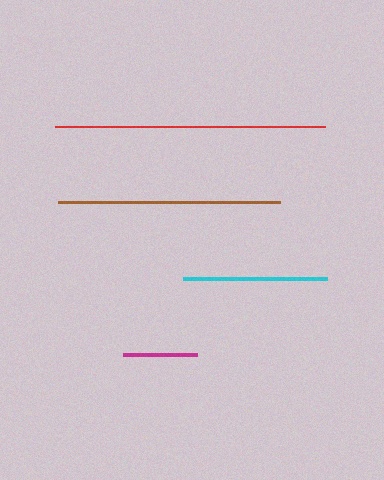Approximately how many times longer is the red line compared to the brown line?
The red line is approximately 1.2 times the length of the brown line.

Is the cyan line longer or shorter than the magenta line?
The cyan line is longer than the magenta line.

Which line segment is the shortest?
The magenta line is the shortest at approximately 75 pixels.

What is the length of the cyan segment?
The cyan segment is approximately 144 pixels long.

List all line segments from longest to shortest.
From longest to shortest: red, brown, cyan, magenta.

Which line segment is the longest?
The red line is the longest at approximately 269 pixels.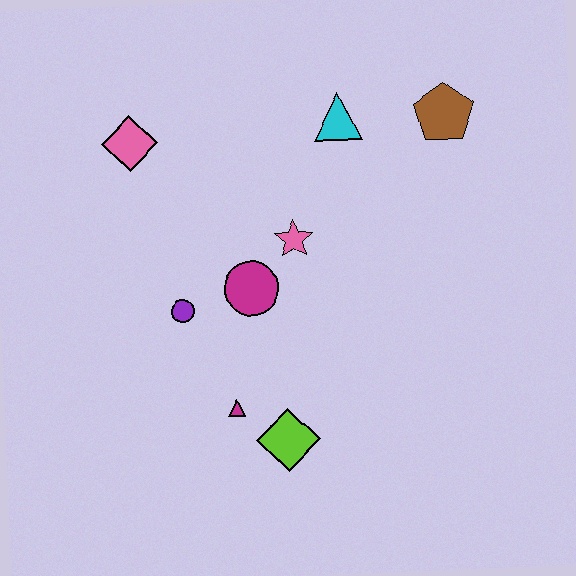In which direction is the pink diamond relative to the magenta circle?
The pink diamond is above the magenta circle.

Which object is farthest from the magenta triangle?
The brown pentagon is farthest from the magenta triangle.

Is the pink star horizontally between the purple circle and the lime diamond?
No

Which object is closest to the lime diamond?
The magenta triangle is closest to the lime diamond.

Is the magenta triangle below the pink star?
Yes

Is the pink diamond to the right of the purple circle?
No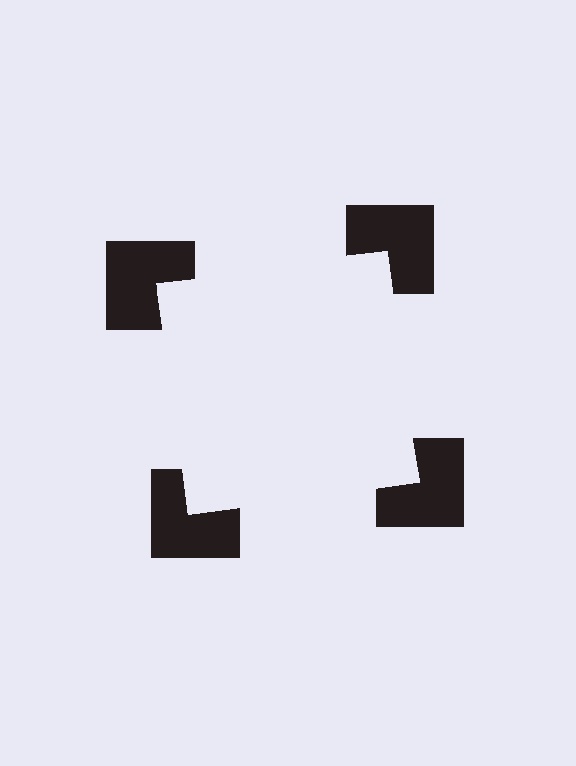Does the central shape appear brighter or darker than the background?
It typically appears slightly brighter than the background, even though no actual brightness change is drawn.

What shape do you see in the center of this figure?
An illusory square — its edges are inferred from the aligned wedge cuts in the notched squares, not physically drawn.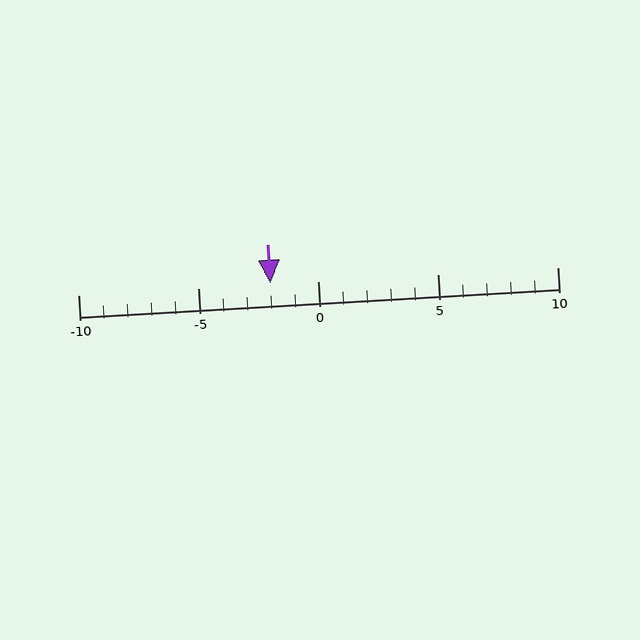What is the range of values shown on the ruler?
The ruler shows values from -10 to 10.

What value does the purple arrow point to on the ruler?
The purple arrow points to approximately -2.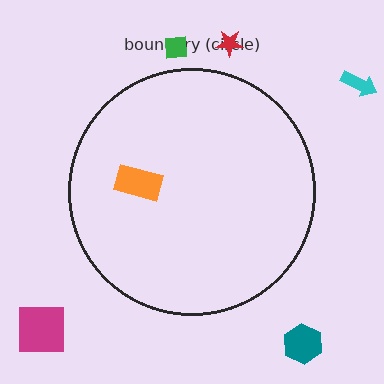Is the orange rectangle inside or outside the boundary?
Inside.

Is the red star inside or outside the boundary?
Outside.